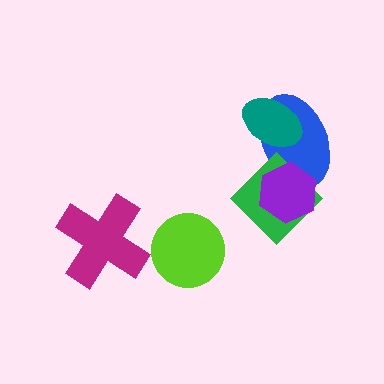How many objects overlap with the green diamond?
2 objects overlap with the green diamond.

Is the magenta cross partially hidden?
No, no other shape covers it.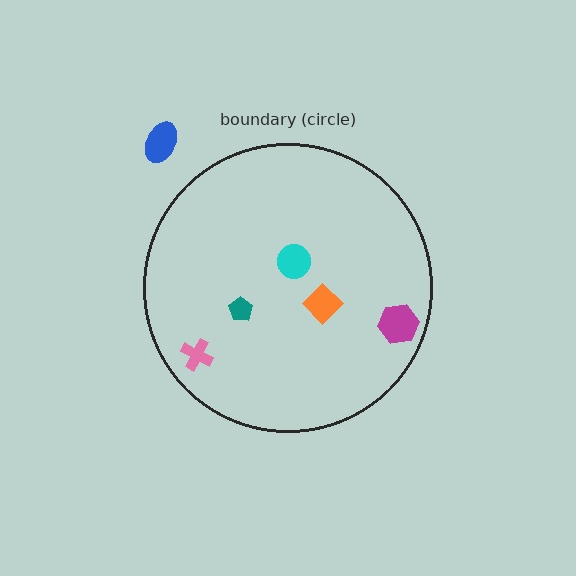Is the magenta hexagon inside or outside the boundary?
Inside.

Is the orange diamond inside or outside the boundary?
Inside.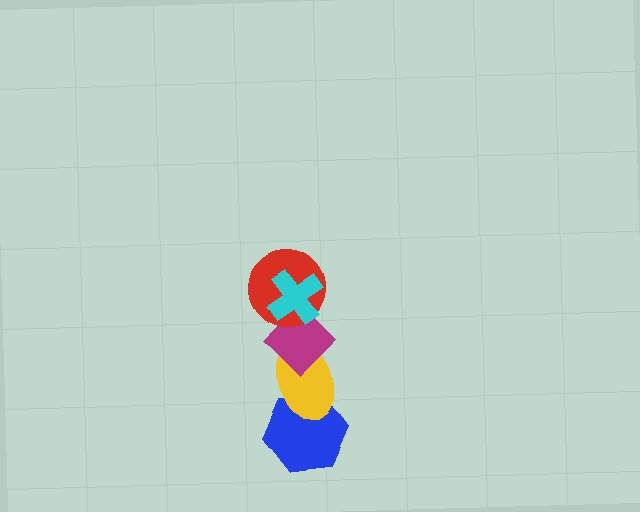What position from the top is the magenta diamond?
The magenta diamond is 3rd from the top.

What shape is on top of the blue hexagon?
The yellow ellipse is on top of the blue hexagon.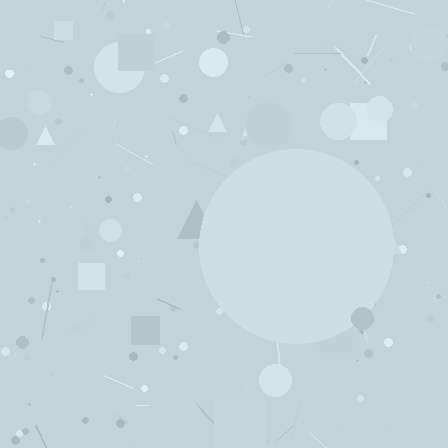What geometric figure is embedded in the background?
A circle is embedded in the background.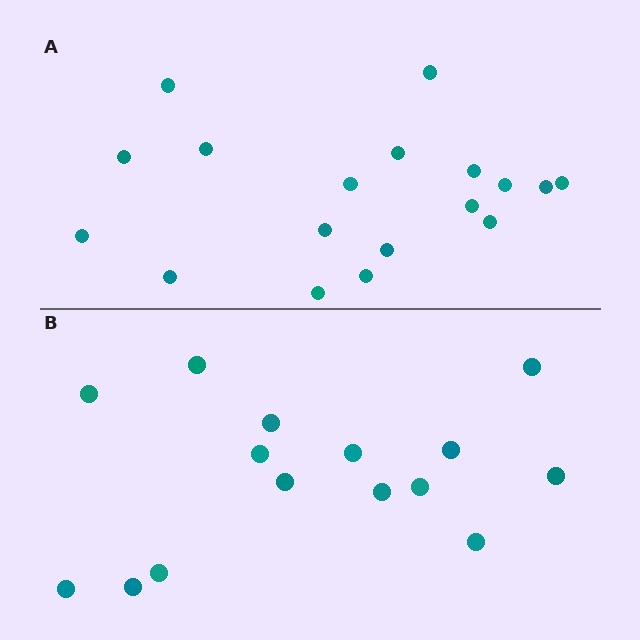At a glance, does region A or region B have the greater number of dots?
Region A (the top region) has more dots.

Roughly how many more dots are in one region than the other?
Region A has just a few more — roughly 2 or 3 more dots than region B.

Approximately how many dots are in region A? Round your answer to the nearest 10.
About 20 dots. (The exact count is 18, which rounds to 20.)